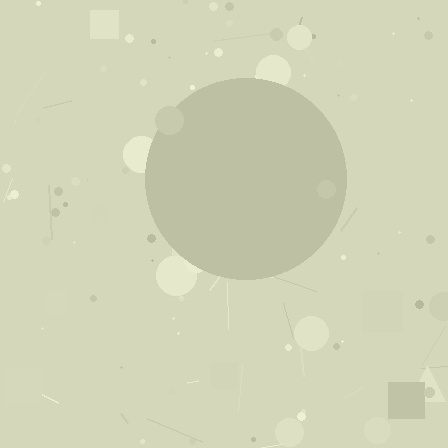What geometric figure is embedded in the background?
A circle is embedded in the background.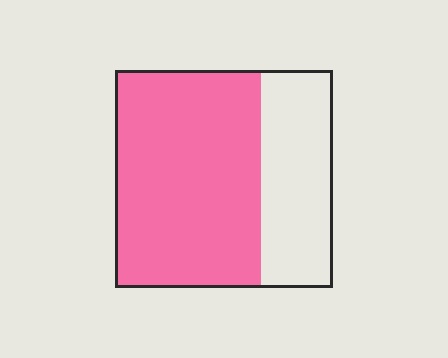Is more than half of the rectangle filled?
Yes.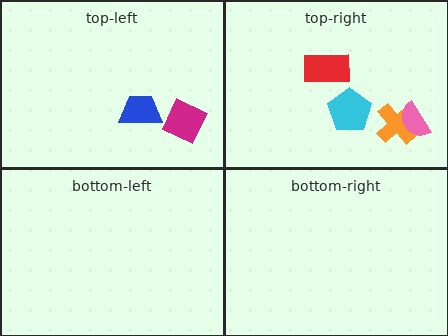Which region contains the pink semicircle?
The top-right region.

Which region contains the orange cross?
The top-right region.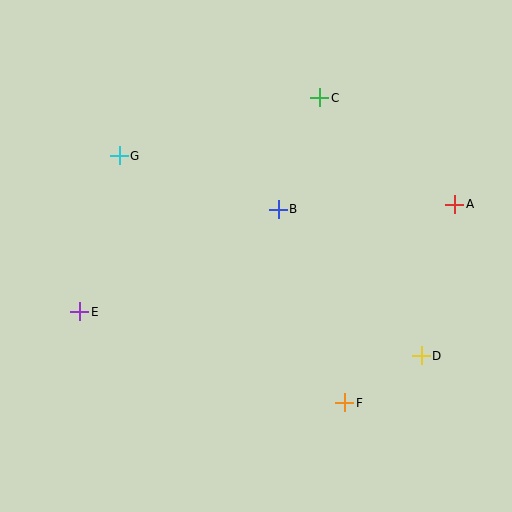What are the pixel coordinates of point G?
Point G is at (119, 156).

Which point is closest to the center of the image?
Point B at (278, 209) is closest to the center.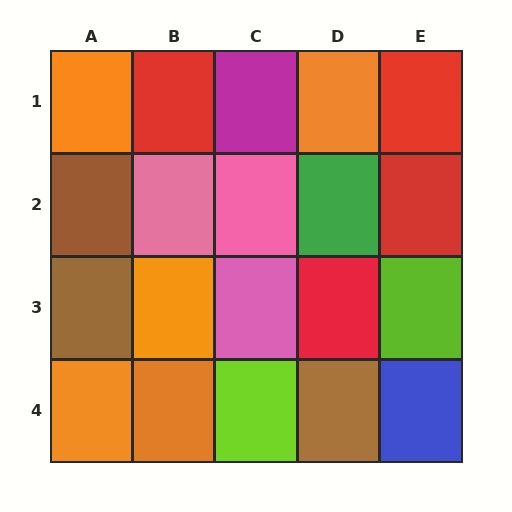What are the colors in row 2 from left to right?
Brown, pink, pink, green, red.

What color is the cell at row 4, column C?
Lime.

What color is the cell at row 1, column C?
Magenta.